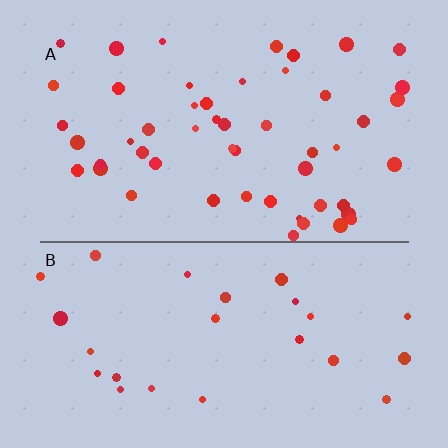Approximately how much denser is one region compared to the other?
Approximately 2.0× — region A over region B.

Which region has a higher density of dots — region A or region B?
A (the top).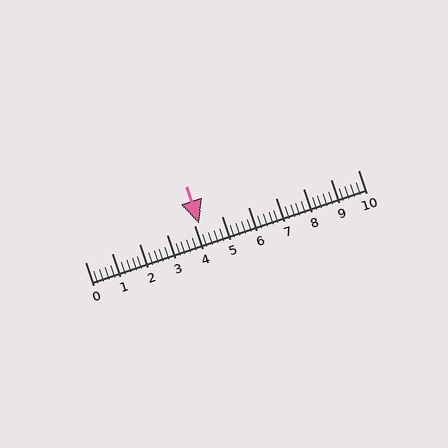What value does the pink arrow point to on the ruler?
The pink arrow points to approximately 4.2.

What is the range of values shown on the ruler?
The ruler shows values from 0 to 10.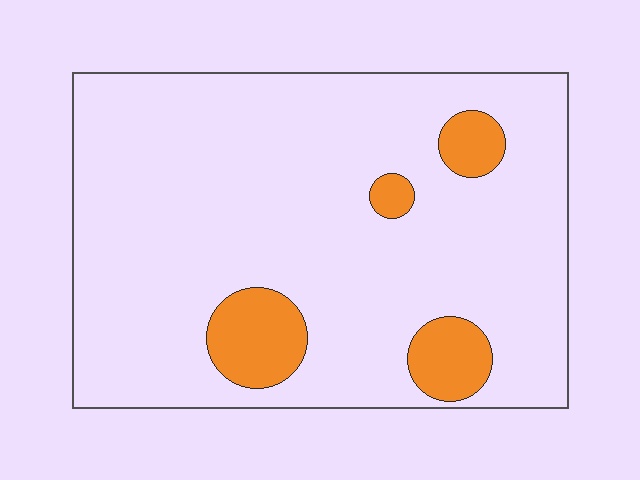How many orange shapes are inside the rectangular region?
4.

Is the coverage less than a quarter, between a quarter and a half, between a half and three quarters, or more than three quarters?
Less than a quarter.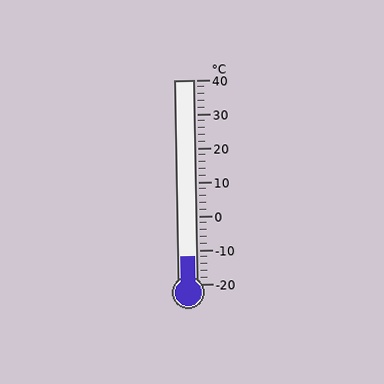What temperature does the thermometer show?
The thermometer shows approximately -12°C.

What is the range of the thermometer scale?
The thermometer scale ranges from -20°C to 40°C.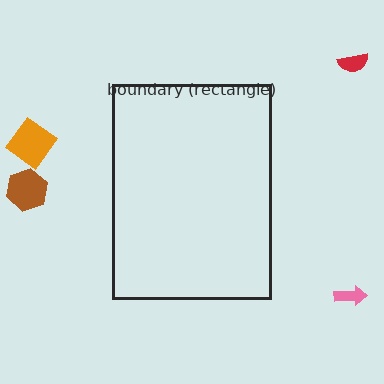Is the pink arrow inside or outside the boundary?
Outside.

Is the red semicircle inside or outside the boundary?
Outside.